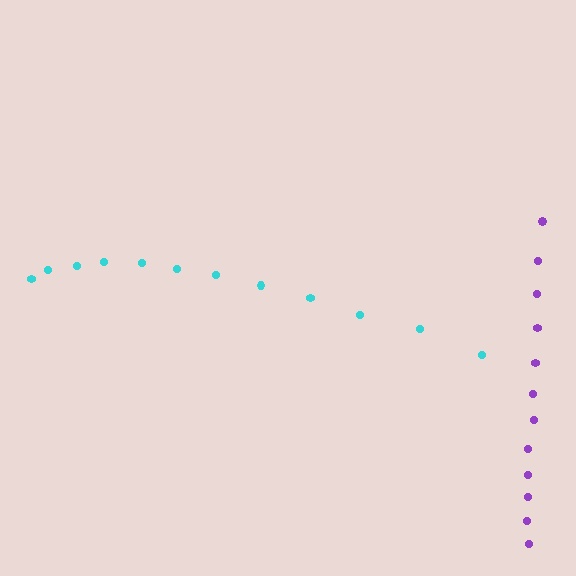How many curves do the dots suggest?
There are 2 distinct paths.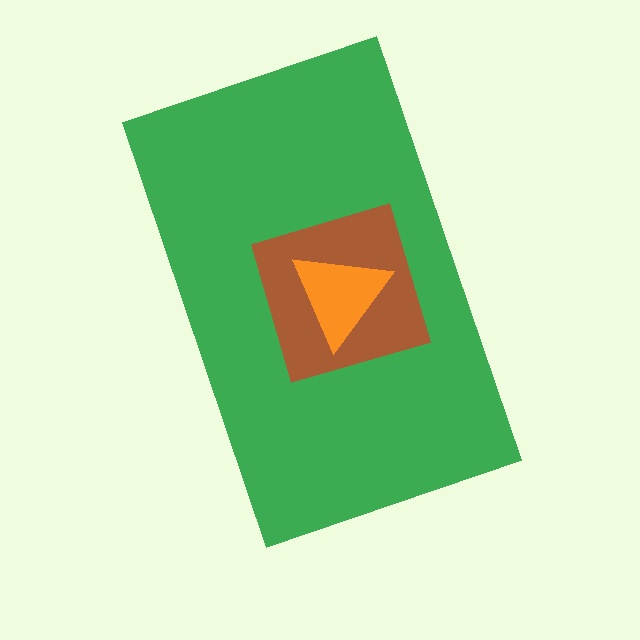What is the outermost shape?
The green rectangle.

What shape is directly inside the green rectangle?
The brown square.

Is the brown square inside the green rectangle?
Yes.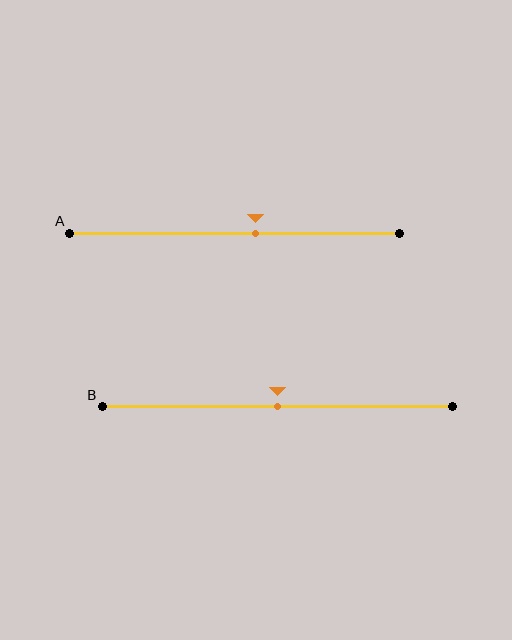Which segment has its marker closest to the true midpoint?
Segment B has its marker closest to the true midpoint.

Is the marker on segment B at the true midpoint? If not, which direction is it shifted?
Yes, the marker on segment B is at the true midpoint.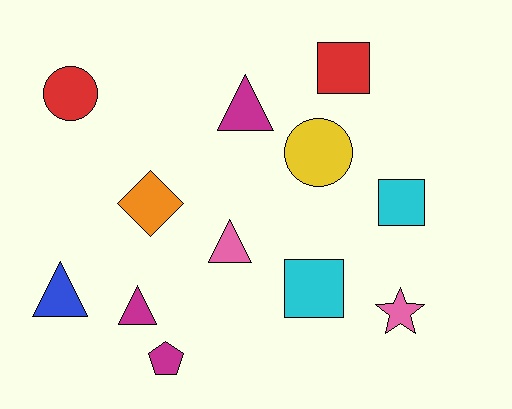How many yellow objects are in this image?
There is 1 yellow object.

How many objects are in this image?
There are 12 objects.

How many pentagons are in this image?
There is 1 pentagon.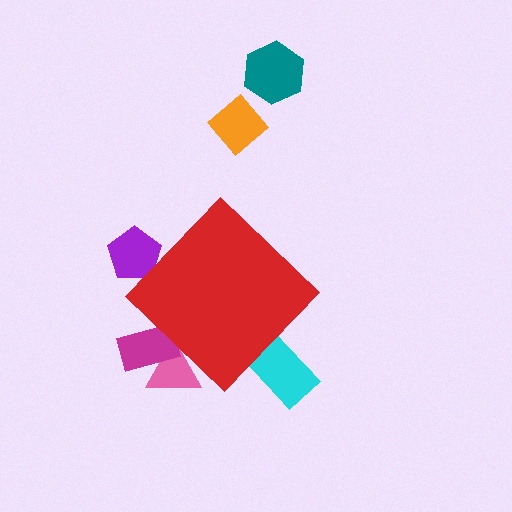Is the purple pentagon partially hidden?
Yes, the purple pentagon is partially hidden behind the red diamond.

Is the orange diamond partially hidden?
No, the orange diamond is fully visible.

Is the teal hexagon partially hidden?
No, the teal hexagon is fully visible.